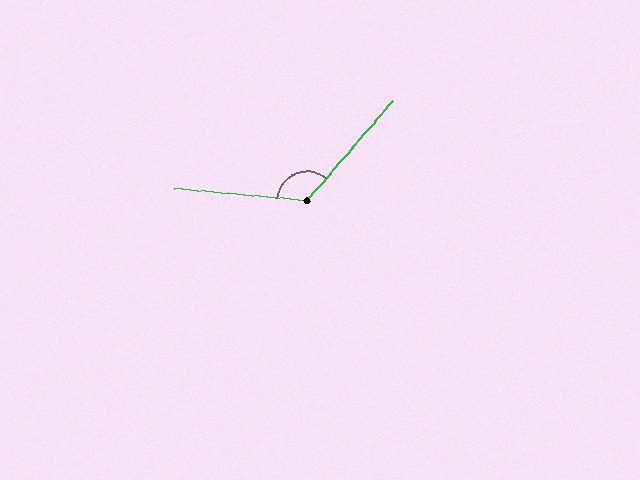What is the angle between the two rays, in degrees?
Approximately 125 degrees.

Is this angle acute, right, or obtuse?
It is obtuse.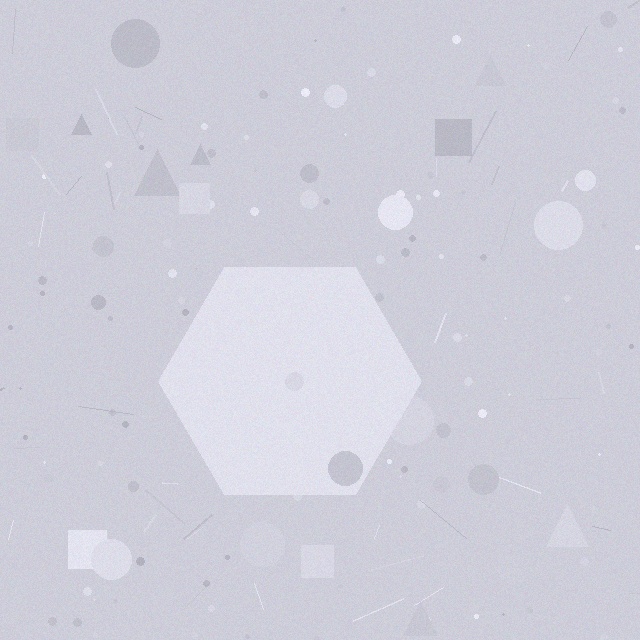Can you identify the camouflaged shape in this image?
The camouflaged shape is a hexagon.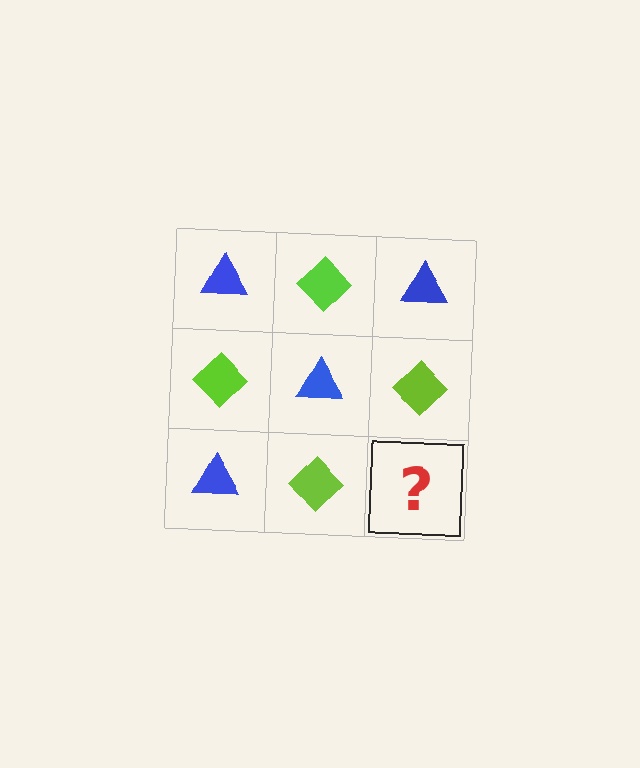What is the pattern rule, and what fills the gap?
The rule is that it alternates blue triangle and lime diamond in a checkerboard pattern. The gap should be filled with a blue triangle.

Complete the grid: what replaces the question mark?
The question mark should be replaced with a blue triangle.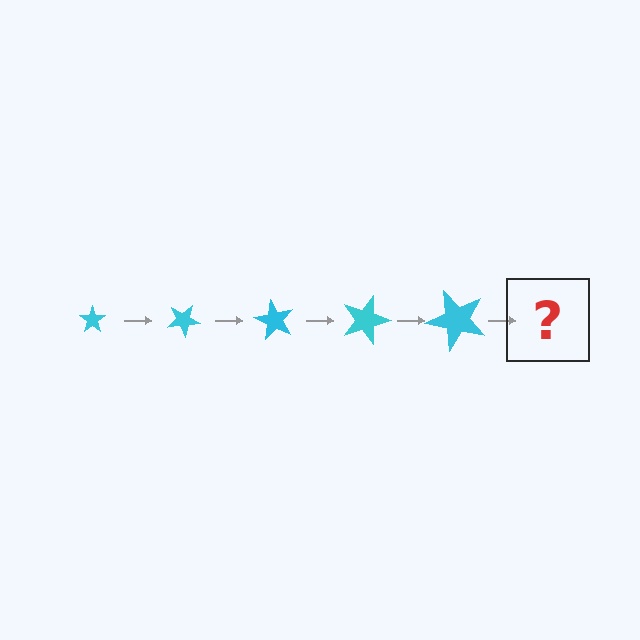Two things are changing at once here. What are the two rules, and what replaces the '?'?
The two rules are that the star grows larger each step and it rotates 30 degrees each step. The '?' should be a star, larger than the previous one and rotated 150 degrees from the start.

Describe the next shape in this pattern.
It should be a star, larger than the previous one and rotated 150 degrees from the start.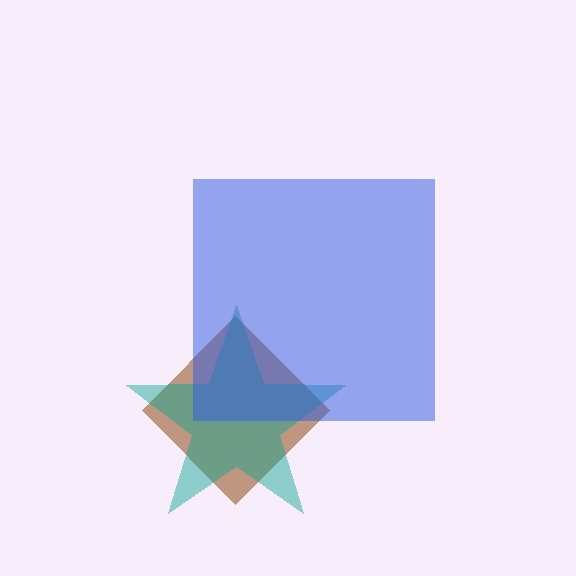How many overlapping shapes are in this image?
There are 3 overlapping shapes in the image.